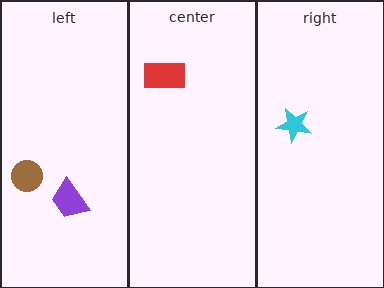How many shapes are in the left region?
2.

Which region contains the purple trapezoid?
The left region.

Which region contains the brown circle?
The left region.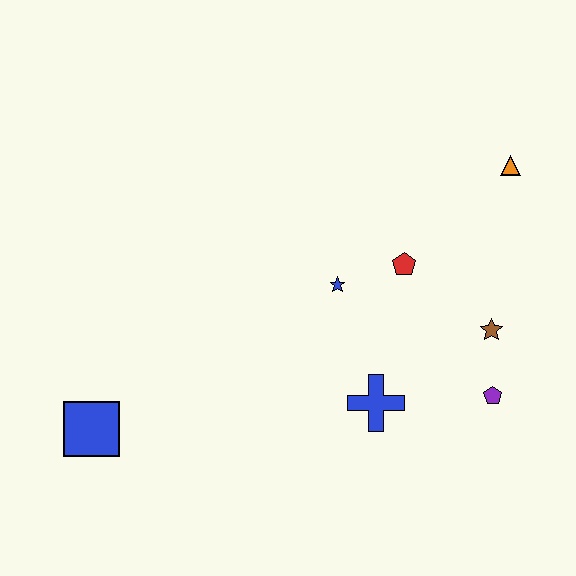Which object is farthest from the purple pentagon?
The blue square is farthest from the purple pentagon.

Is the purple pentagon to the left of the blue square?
No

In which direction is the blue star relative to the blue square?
The blue star is to the right of the blue square.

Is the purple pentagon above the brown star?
No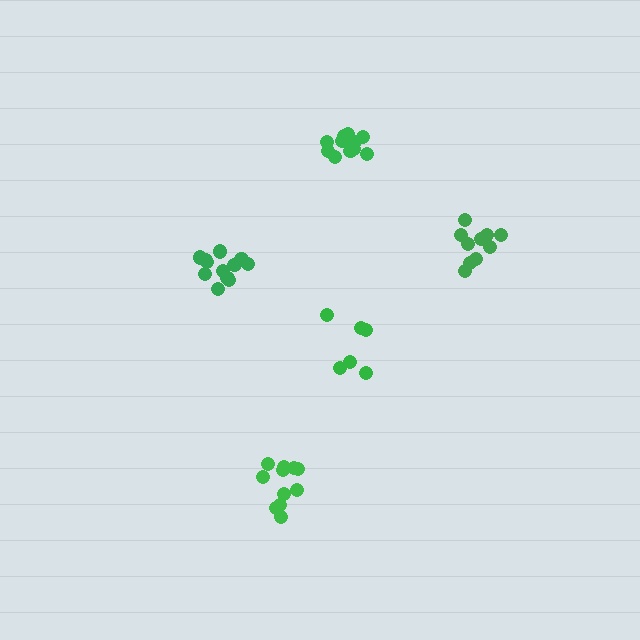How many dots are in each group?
Group 1: 12 dots, Group 2: 7 dots, Group 3: 11 dots, Group 4: 10 dots, Group 5: 12 dots (52 total).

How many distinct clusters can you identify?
There are 5 distinct clusters.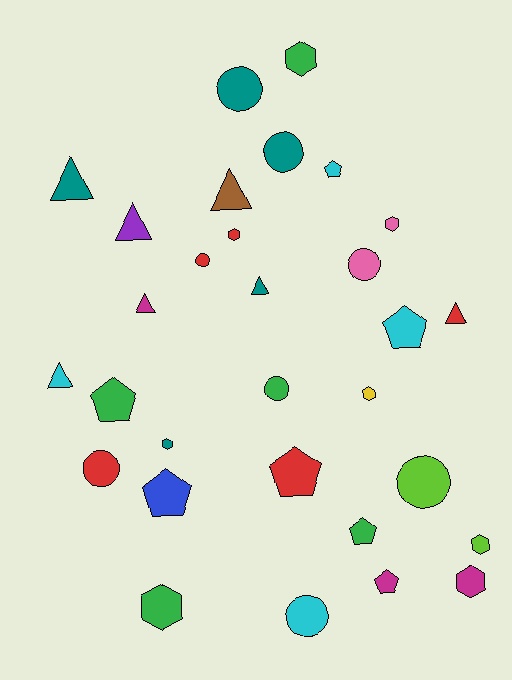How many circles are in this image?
There are 8 circles.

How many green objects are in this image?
There are 5 green objects.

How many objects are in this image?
There are 30 objects.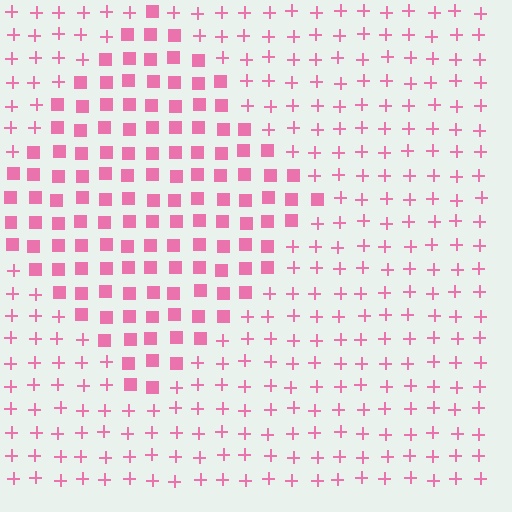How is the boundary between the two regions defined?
The boundary is defined by a change in element shape: squares inside vs. plus signs outside. All elements share the same color and spacing.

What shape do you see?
I see a diamond.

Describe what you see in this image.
The image is filled with small pink elements arranged in a uniform grid. A diamond-shaped region contains squares, while the surrounding area contains plus signs. The boundary is defined purely by the change in element shape.